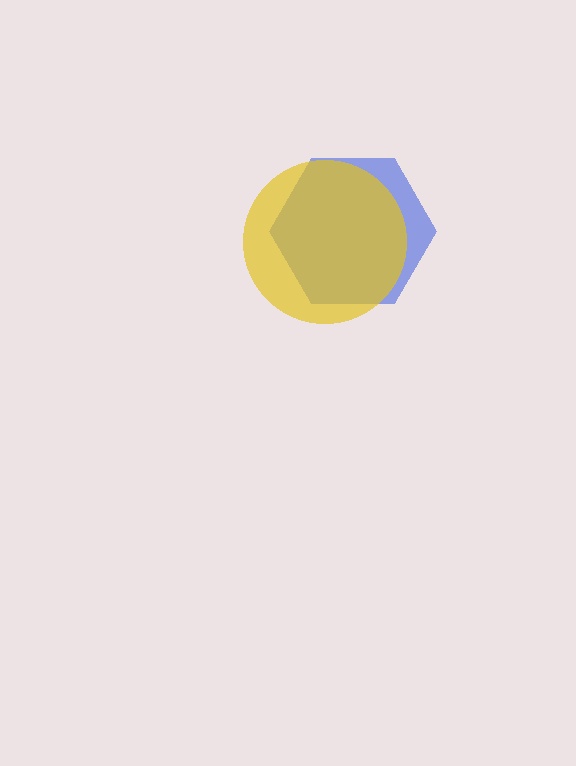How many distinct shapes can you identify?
There are 2 distinct shapes: a blue hexagon, a yellow circle.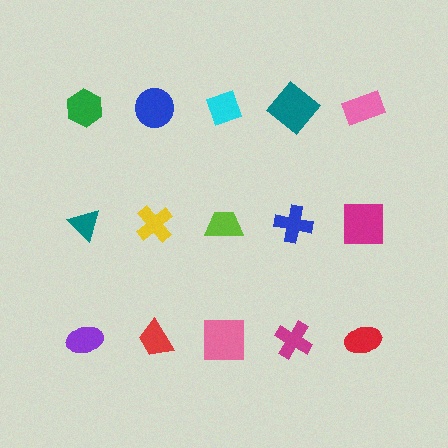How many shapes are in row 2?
5 shapes.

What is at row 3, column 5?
A red ellipse.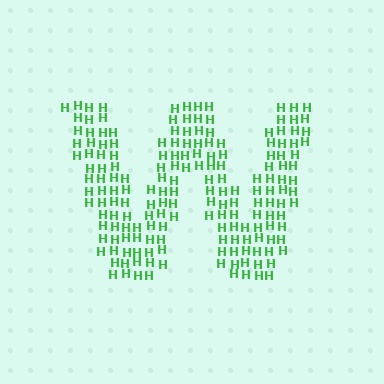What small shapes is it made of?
It is made of small letter H's.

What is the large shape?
The large shape is the letter W.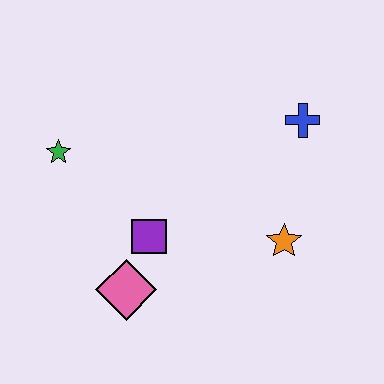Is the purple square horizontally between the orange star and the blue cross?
No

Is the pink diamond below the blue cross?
Yes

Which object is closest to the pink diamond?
The purple square is closest to the pink diamond.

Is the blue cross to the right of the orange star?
Yes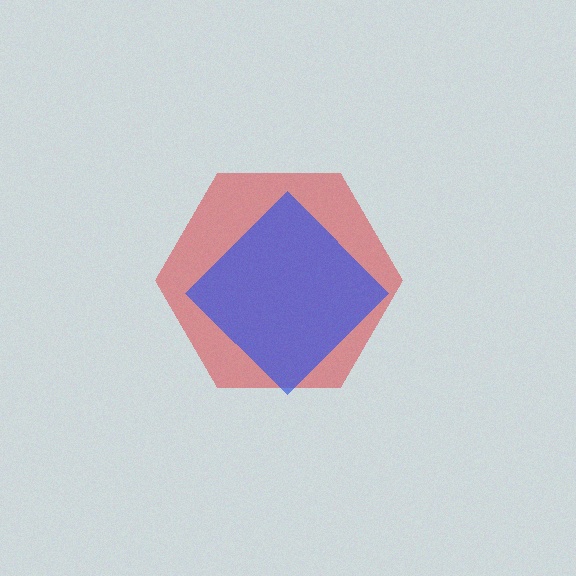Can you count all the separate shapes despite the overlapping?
Yes, there are 2 separate shapes.